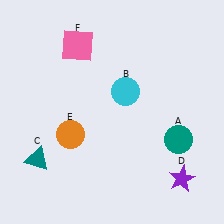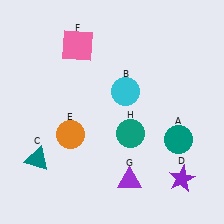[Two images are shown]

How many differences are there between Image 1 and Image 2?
There are 2 differences between the two images.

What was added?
A purple triangle (G), a teal circle (H) were added in Image 2.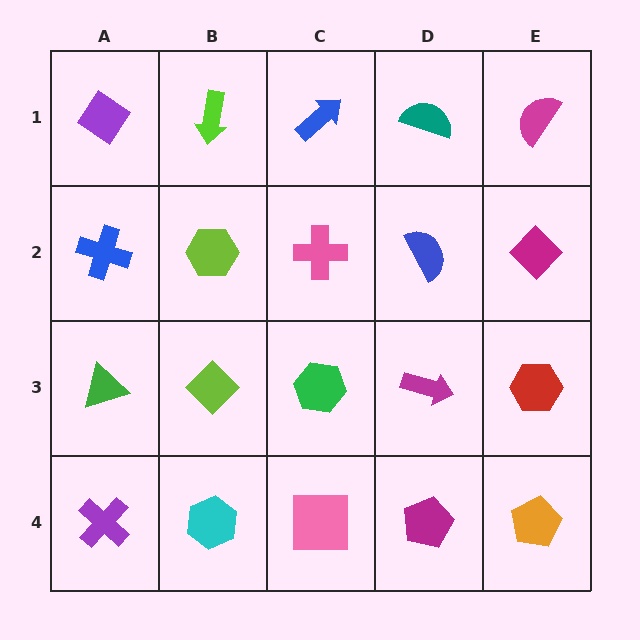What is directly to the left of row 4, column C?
A cyan hexagon.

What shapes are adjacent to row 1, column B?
A lime hexagon (row 2, column B), a purple diamond (row 1, column A), a blue arrow (row 1, column C).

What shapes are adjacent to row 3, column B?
A lime hexagon (row 2, column B), a cyan hexagon (row 4, column B), a green triangle (row 3, column A), a green hexagon (row 3, column C).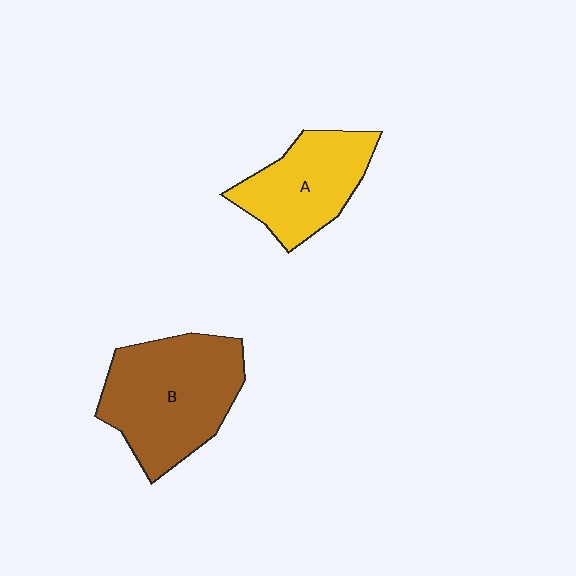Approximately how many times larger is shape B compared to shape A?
Approximately 1.4 times.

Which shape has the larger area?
Shape B (brown).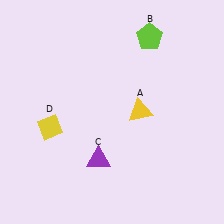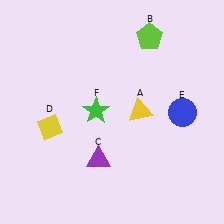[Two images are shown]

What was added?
A blue circle (E), a green star (F) were added in Image 2.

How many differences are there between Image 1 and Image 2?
There are 2 differences between the two images.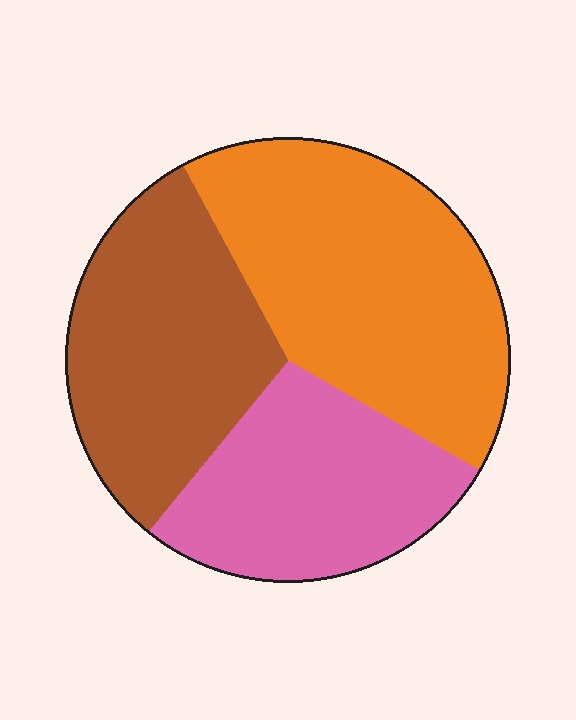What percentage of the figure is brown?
Brown takes up between a quarter and a half of the figure.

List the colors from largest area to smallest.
From largest to smallest: orange, brown, pink.